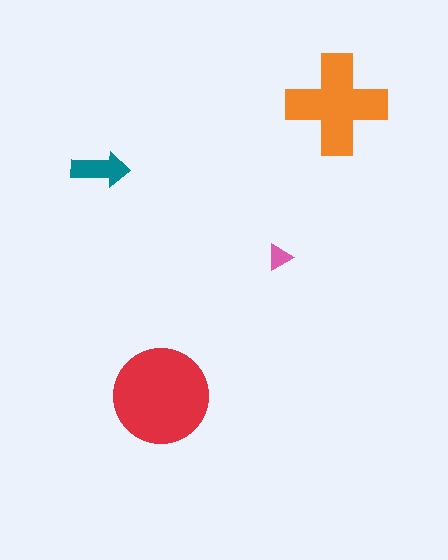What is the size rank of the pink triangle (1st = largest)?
4th.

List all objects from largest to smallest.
The red circle, the orange cross, the teal arrow, the pink triangle.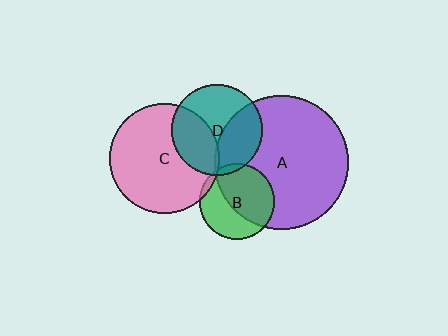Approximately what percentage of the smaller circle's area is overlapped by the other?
Approximately 35%.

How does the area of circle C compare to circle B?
Approximately 2.1 times.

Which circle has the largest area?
Circle A (purple).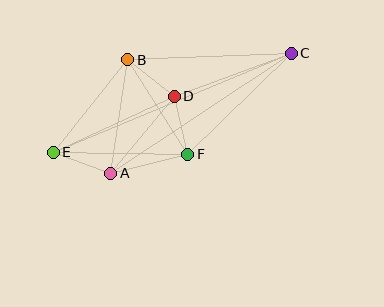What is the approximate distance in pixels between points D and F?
The distance between D and F is approximately 59 pixels.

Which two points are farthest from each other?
Points C and E are farthest from each other.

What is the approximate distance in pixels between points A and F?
The distance between A and F is approximately 79 pixels.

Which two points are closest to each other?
Points B and D are closest to each other.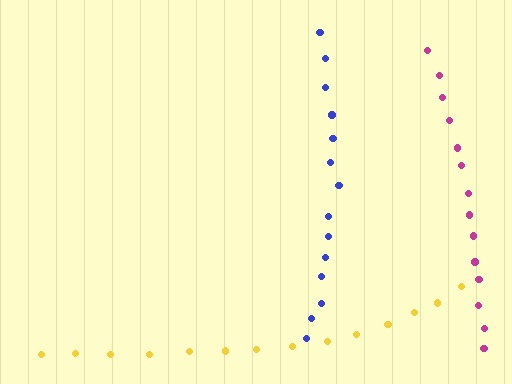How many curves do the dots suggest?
There are 3 distinct paths.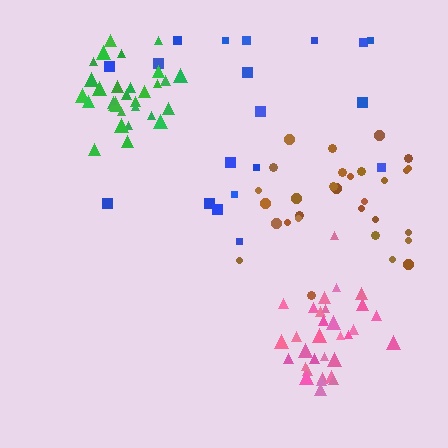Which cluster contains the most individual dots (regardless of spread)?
Pink (33).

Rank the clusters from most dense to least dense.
pink, green, brown, blue.